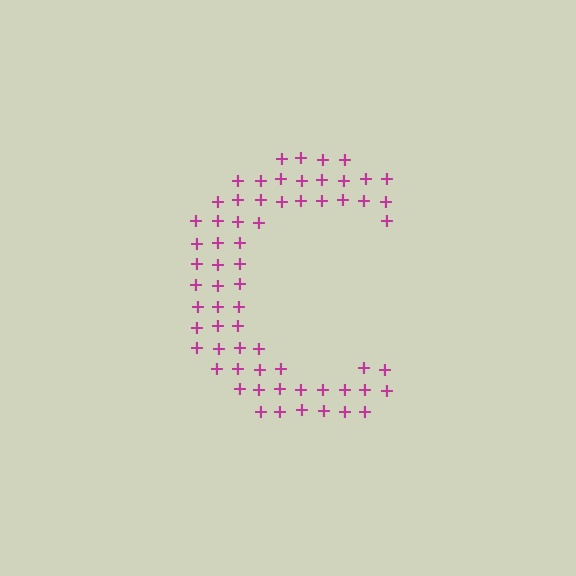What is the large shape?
The large shape is the letter C.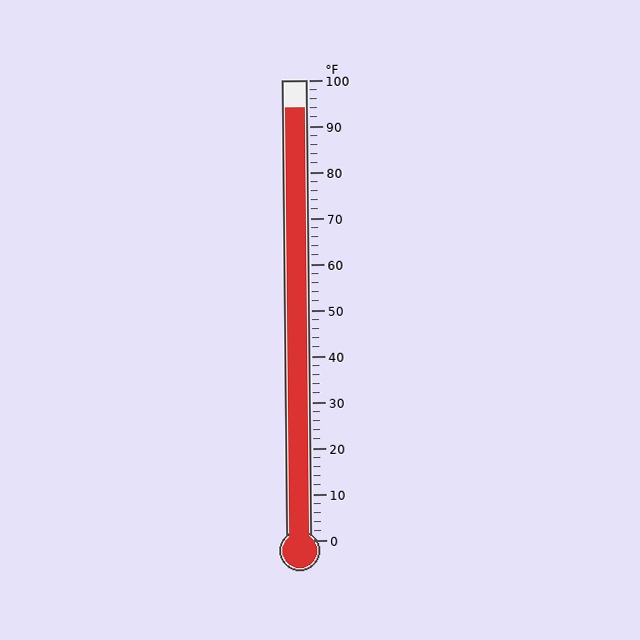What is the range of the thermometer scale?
The thermometer scale ranges from 0°F to 100°F.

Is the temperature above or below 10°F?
The temperature is above 10°F.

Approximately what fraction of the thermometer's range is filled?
The thermometer is filled to approximately 95% of its range.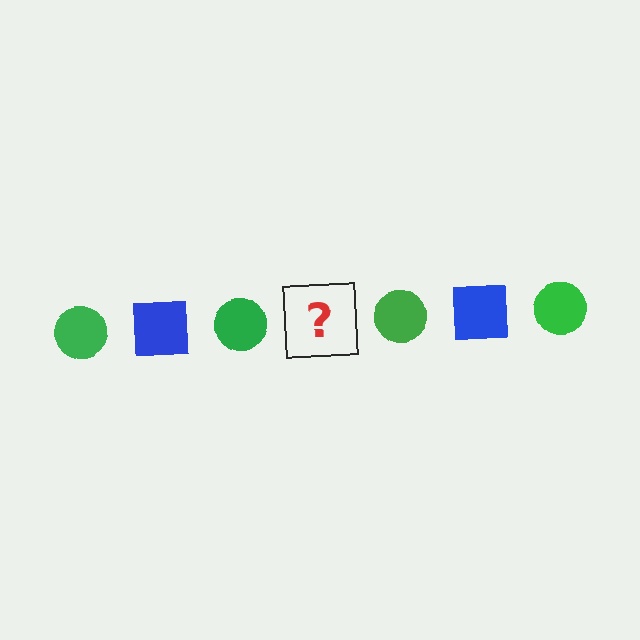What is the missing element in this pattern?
The missing element is a blue square.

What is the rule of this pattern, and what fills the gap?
The rule is that the pattern alternates between green circle and blue square. The gap should be filled with a blue square.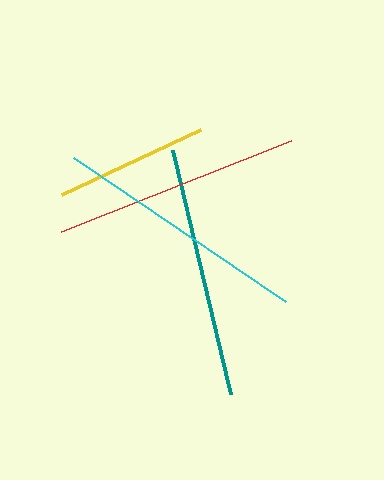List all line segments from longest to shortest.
From longest to shortest: cyan, teal, red, yellow.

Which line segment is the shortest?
The yellow line is the shortest at approximately 154 pixels.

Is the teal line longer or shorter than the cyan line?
The cyan line is longer than the teal line.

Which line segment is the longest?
The cyan line is the longest at approximately 257 pixels.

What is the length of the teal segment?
The teal segment is approximately 251 pixels long.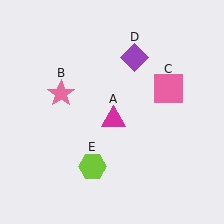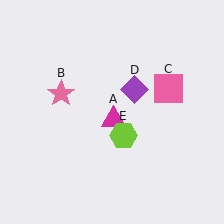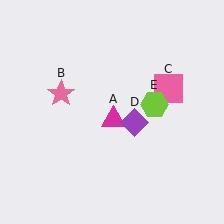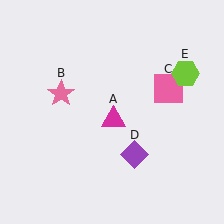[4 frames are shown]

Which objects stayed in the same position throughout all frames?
Magenta triangle (object A) and pink star (object B) and pink square (object C) remained stationary.